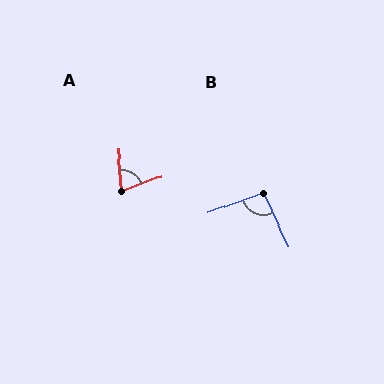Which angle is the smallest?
A, at approximately 73 degrees.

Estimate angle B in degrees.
Approximately 95 degrees.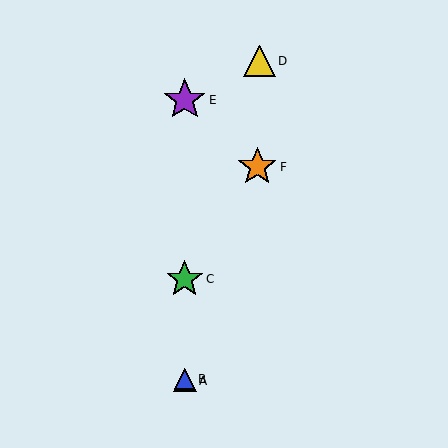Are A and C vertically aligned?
Yes, both are at x≈185.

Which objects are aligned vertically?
Objects A, B, C, E are aligned vertically.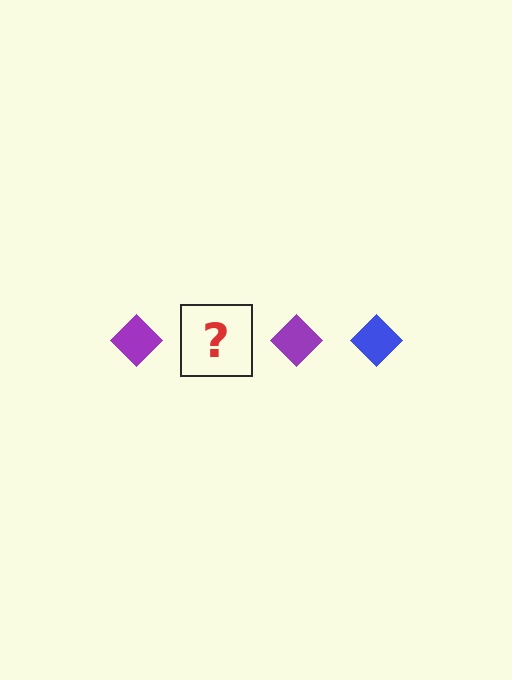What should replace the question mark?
The question mark should be replaced with a blue diamond.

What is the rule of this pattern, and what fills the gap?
The rule is that the pattern cycles through purple, blue diamonds. The gap should be filled with a blue diamond.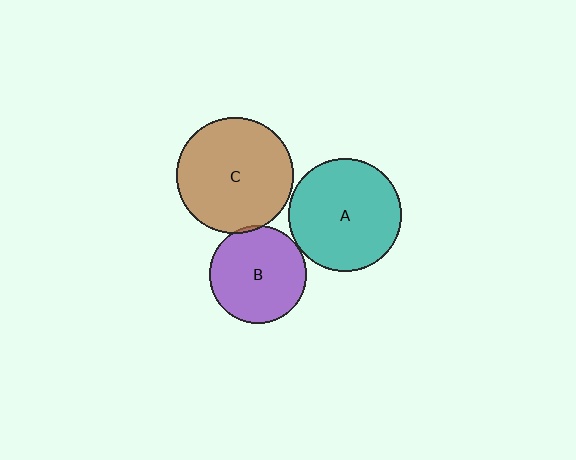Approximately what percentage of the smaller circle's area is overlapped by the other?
Approximately 5%.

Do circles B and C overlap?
Yes.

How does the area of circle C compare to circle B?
Approximately 1.4 times.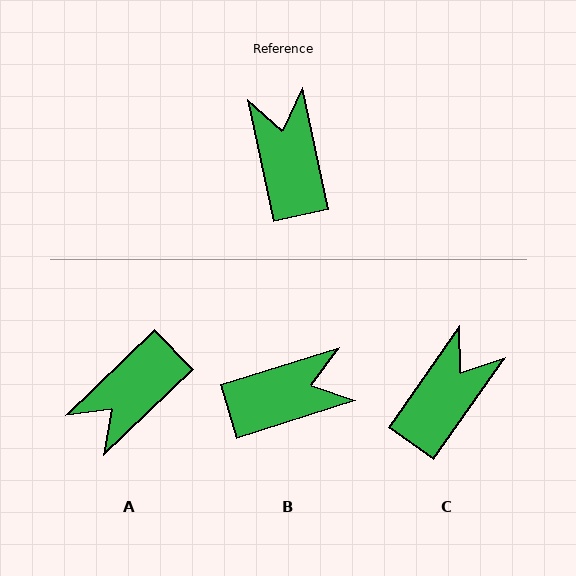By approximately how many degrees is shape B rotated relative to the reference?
Approximately 85 degrees clockwise.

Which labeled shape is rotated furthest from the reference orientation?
A, about 121 degrees away.